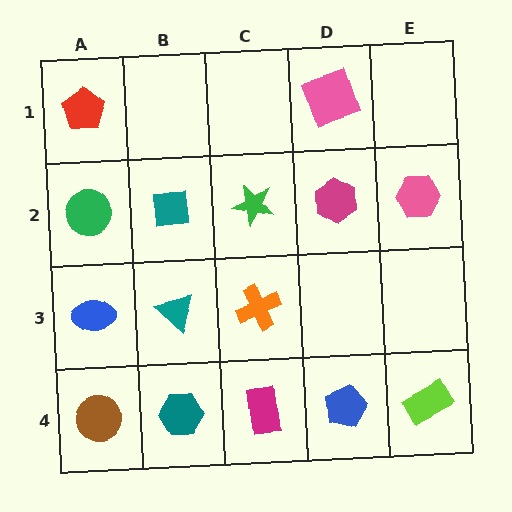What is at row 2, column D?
A magenta hexagon.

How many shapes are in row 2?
5 shapes.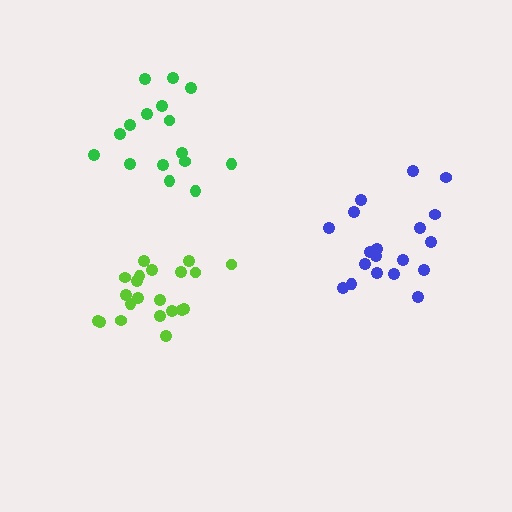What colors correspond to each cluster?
The clusters are colored: green, lime, blue.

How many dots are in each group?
Group 1: 16 dots, Group 2: 21 dots, Group 3: 19 dots (56 total).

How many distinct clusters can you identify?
There are 3 distinct clusters.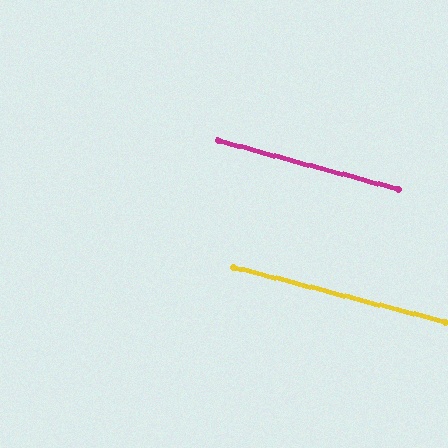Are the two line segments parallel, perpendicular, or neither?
Parallel — their directions differ by only 0.6°.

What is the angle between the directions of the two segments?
Approximately 1 degree.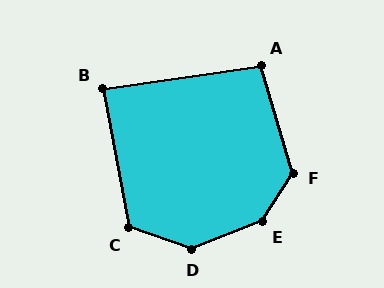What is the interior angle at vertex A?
Approximately 98 degrees (obtuse).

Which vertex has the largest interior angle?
E, at approximately 143 degrees.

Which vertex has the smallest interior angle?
B, at approximately 88 degrees.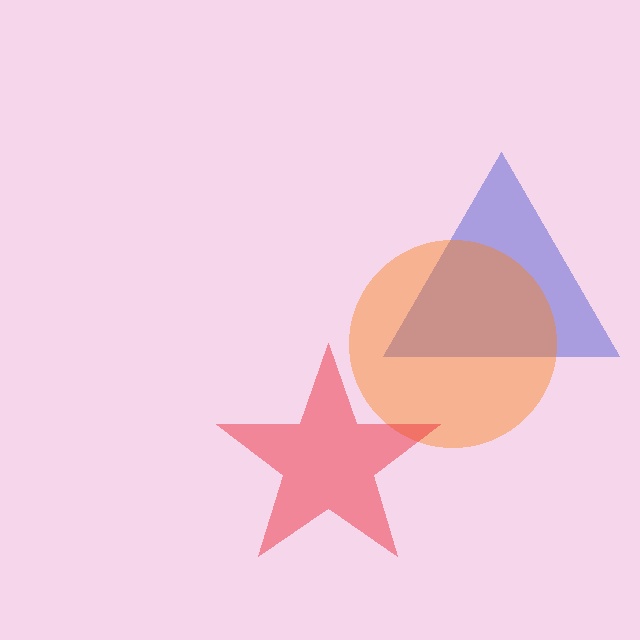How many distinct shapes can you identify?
There are 3 distinct shapes: a blue triangle, an orange circle, a red star.